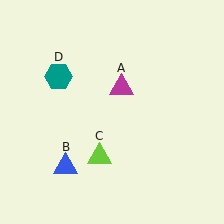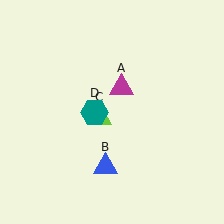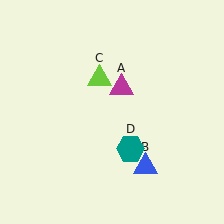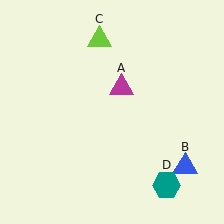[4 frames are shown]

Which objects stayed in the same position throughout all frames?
Magenta triangle (object A) remained stationary.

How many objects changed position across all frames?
3 objects changed position: blue triangle (object B), lime triangle (object C), teal hexagon (object D).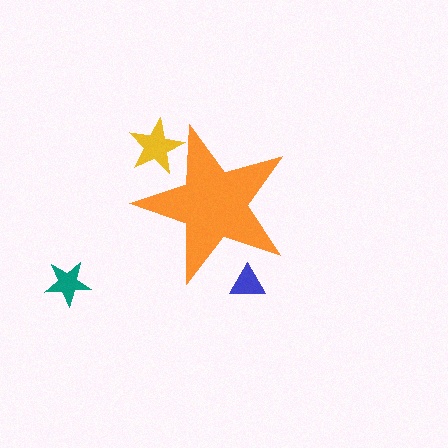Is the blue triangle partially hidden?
Yes, the blue triangle is partially hidden behind the orange star.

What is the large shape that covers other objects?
An orange star.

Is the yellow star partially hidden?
Yes, the yellow star is partially hidden behind the orange star.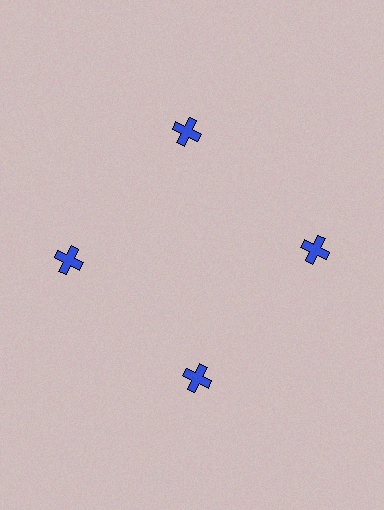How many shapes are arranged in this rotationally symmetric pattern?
There are 4 shapes, arranged in 4 groups of 1.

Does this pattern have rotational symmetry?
Yes, this pattern has 4-fold rotational symmetry. It looks the same after rotating 90 degrees around the center.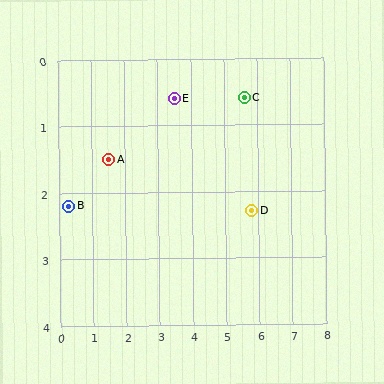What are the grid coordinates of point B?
Point B is at approximately (0.3, 2.2).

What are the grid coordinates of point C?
Point C is at approximately (5.6, 0.6).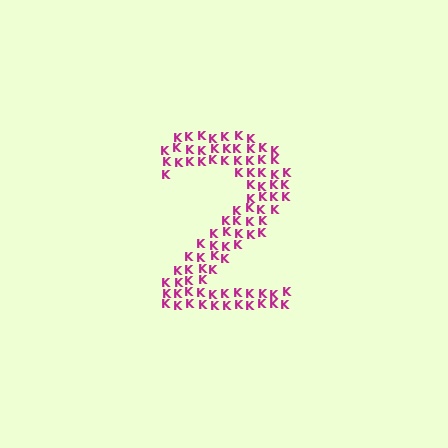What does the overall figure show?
The overall figure shows the digit 2.